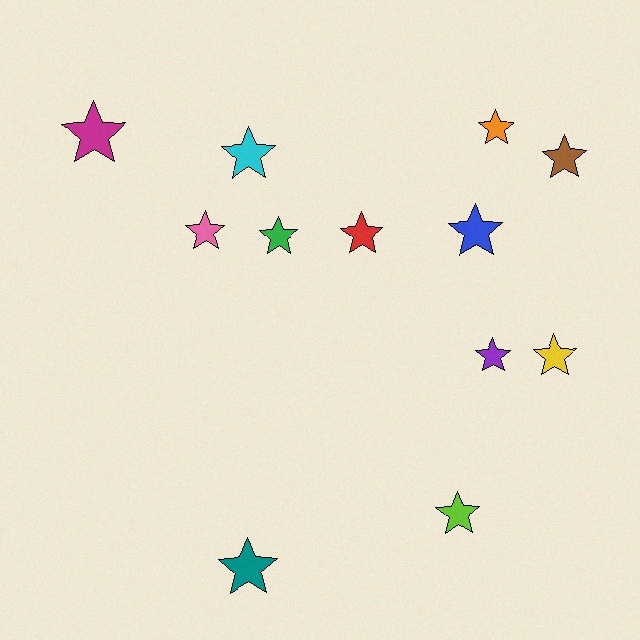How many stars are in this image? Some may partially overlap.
There are 12 stars.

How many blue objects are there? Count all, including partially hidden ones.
There is 1 blue object.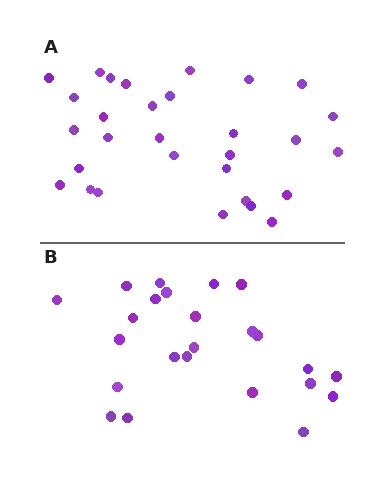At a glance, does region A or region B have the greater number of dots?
Region A (the top region) has more dots.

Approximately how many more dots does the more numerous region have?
Region A has about 6 more dots than region B.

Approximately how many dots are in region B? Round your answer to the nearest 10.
About 20 dots. (The exact count is 24, which rounds to 20.)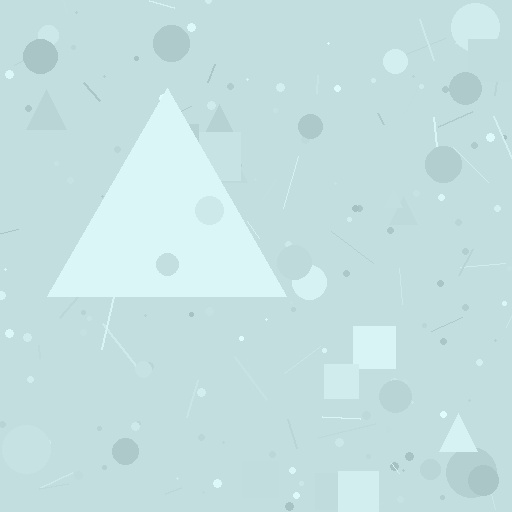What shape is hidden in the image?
A triangle is hidden in the image.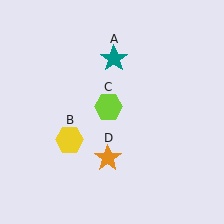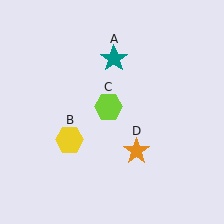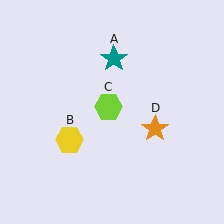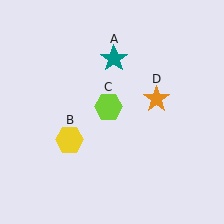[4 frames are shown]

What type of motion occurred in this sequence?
The orange star (object D) rotated counterclockwise around the center of the scene.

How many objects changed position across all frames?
1 object changed position: orange star (object D).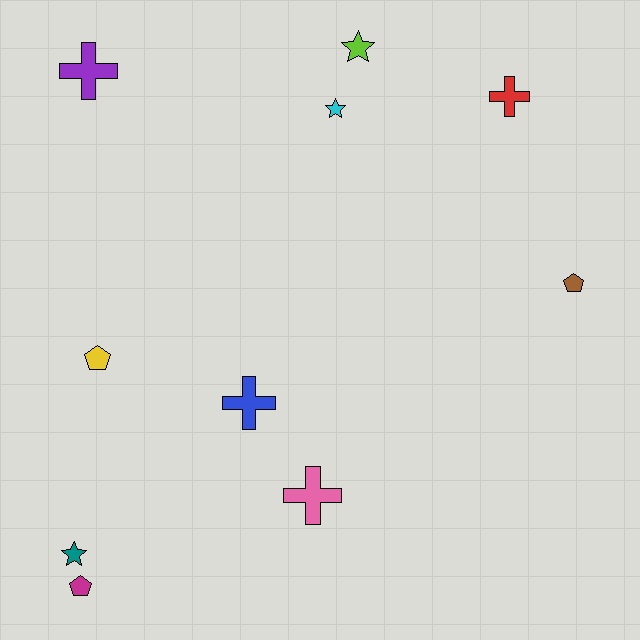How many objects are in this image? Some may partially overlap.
There are 10 objects.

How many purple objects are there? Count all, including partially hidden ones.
There is 1 purple object.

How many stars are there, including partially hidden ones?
There are 3 stars.